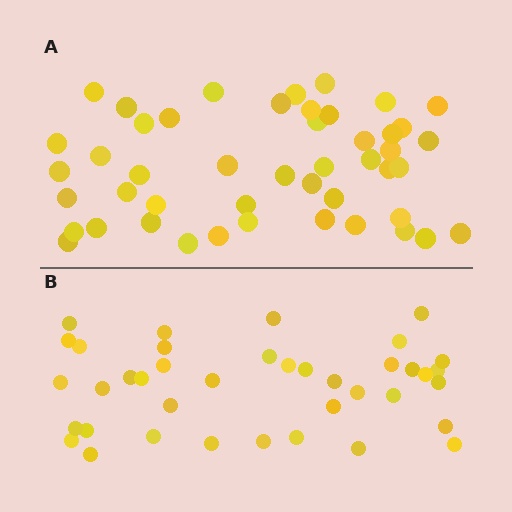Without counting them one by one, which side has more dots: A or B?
Region A (the top region) has more dots.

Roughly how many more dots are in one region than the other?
Region A has roughly 8 or so more dots than region B.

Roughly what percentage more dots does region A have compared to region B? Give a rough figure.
About 20% more.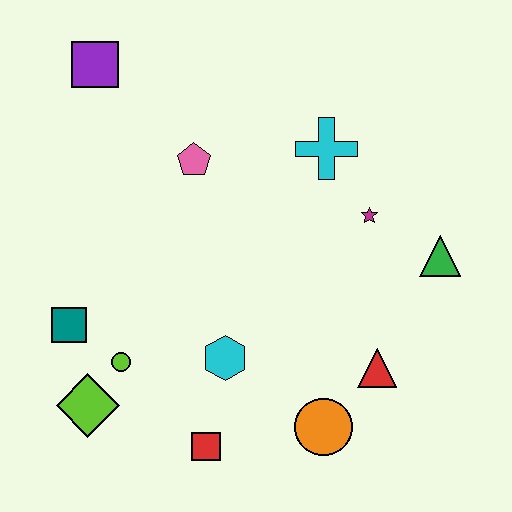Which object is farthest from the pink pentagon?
The orange circle is farthest from the pink pentagon.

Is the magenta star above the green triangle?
Yes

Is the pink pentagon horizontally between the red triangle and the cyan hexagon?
No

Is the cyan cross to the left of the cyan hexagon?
No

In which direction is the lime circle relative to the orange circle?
The lime circle is to the left of the orange circle.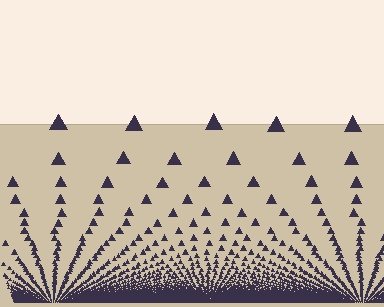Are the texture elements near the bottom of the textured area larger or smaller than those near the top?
Smaller. The gradient is inverted — elements near the bottom are smaller and denser.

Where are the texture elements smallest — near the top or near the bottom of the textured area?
Near the bottom.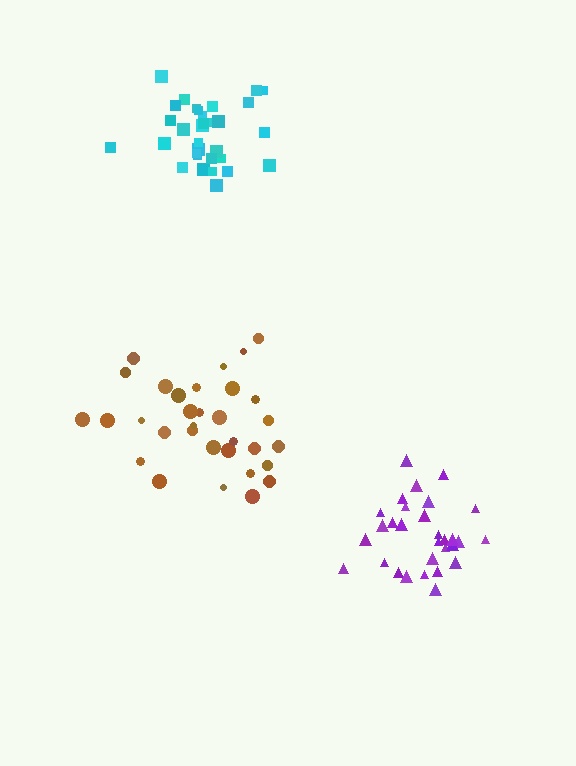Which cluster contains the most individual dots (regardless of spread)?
Brown (33).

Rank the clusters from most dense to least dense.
cyan, purple, brown.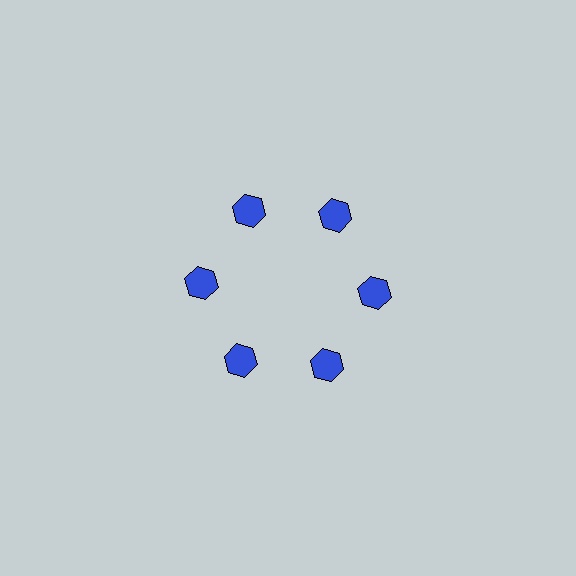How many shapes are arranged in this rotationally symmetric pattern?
There are 6 shapes, arranged in 6 groups of 1.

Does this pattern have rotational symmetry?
Yes, this pattern has 6-fold rotational symmetry. It looks the same after rotating 60 degrees around the center.